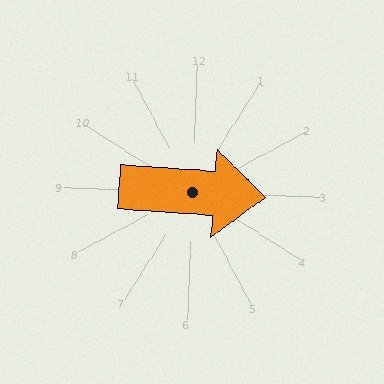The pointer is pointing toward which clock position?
Roughly 3 o'clock.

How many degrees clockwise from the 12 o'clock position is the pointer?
Approximately 92 degrees.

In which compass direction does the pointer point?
East.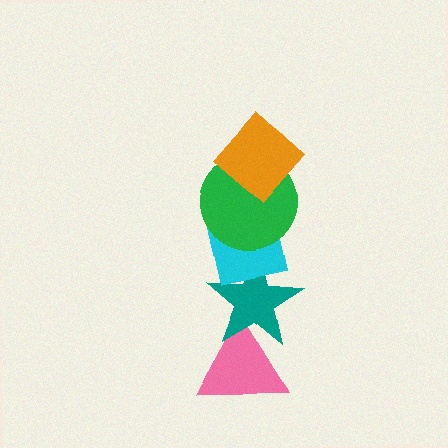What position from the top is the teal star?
The teal star is 4th from the top.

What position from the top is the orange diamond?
The orange diamond is 1st from the top.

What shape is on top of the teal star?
The cyan square is on top of the teal star.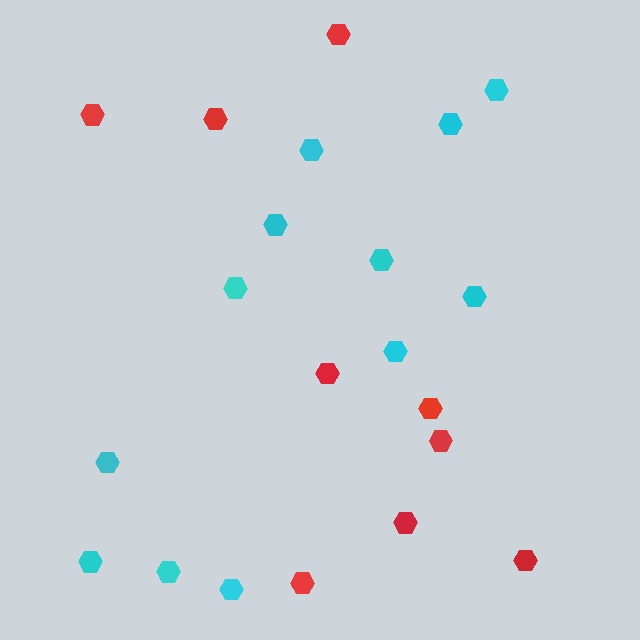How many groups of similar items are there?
There are 2 groups: one group of cyan hexagons (12) and one group of red hexagons (9).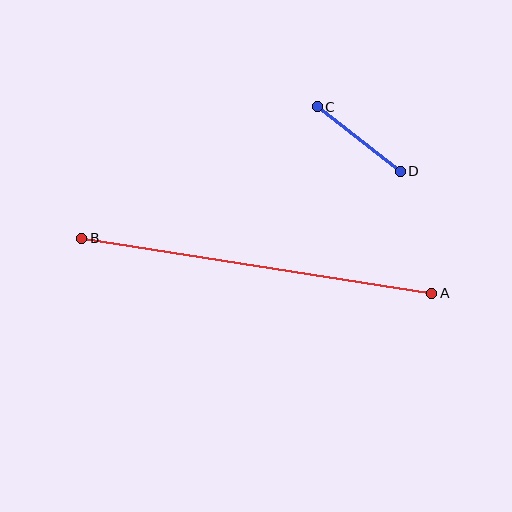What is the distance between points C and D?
The distance is approximately 105 pixels.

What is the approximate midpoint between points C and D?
The midpoint is at approximately (359, 139) pixels.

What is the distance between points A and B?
The distance is approximately 354 pixels.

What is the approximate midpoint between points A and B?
The midpoint is at approximately (257, 266) pixels.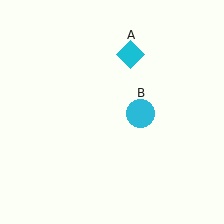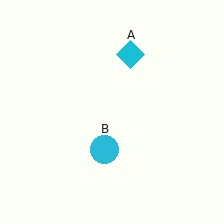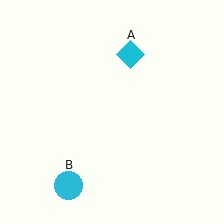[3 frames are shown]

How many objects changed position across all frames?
1 object changed position: cyan circle (object B).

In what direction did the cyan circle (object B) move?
The cyan circle (object B) moved down and to the left.